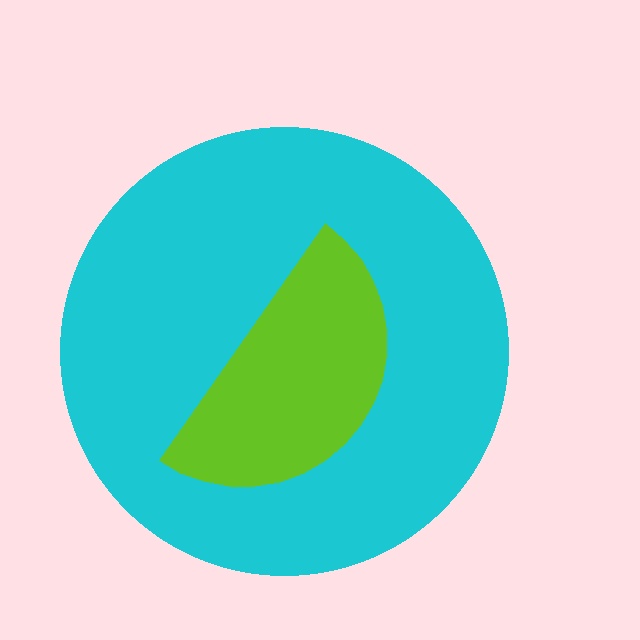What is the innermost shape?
The lime semicircle.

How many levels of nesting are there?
2.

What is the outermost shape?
The cyan circle.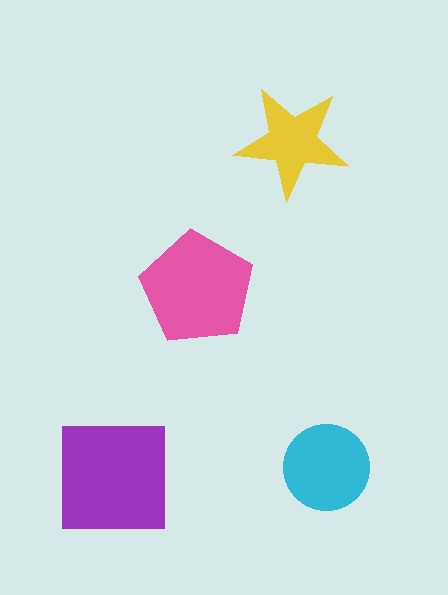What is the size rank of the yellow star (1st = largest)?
4th.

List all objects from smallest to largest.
The yellow star, the cyan circle, the pink pentagon, the purple square.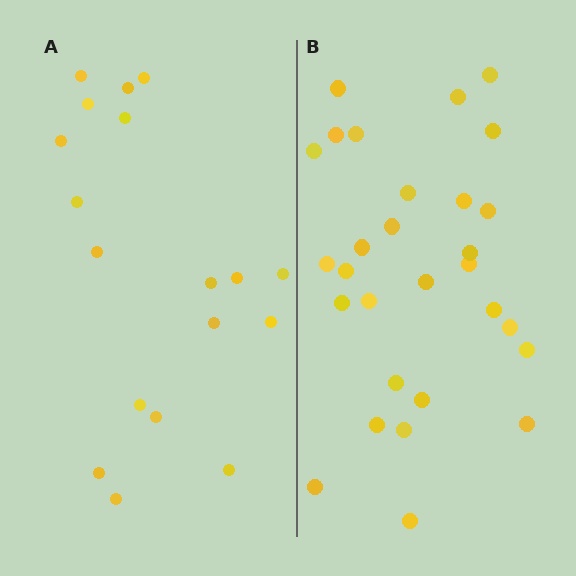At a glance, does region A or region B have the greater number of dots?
Region B (the right region) has more dots.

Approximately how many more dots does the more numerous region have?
Region B has roughly 12 or so more dots than region A.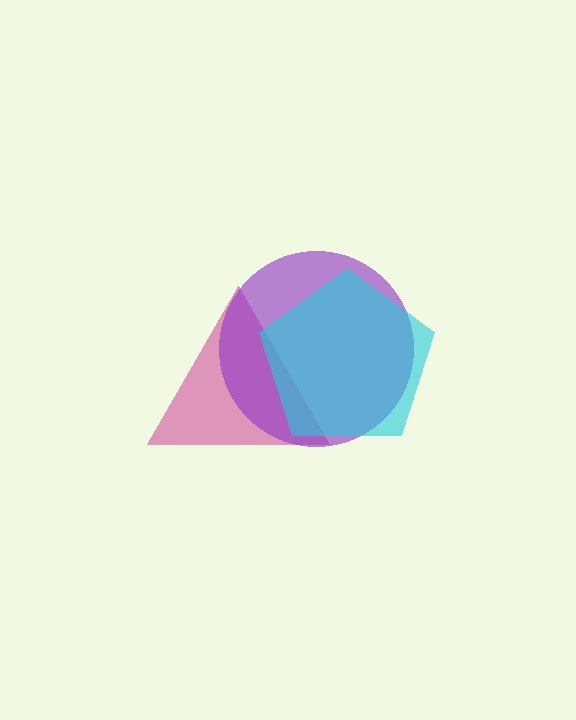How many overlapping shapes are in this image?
There are 3 overlapping shapes in the image.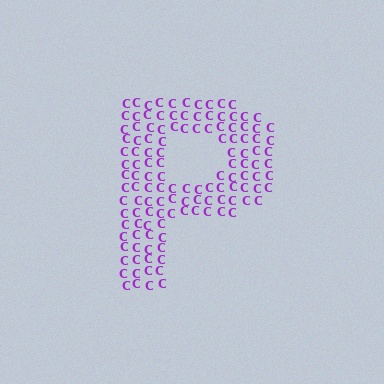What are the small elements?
The small elements are letter C's.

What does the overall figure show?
The overall figure shows the letter P.